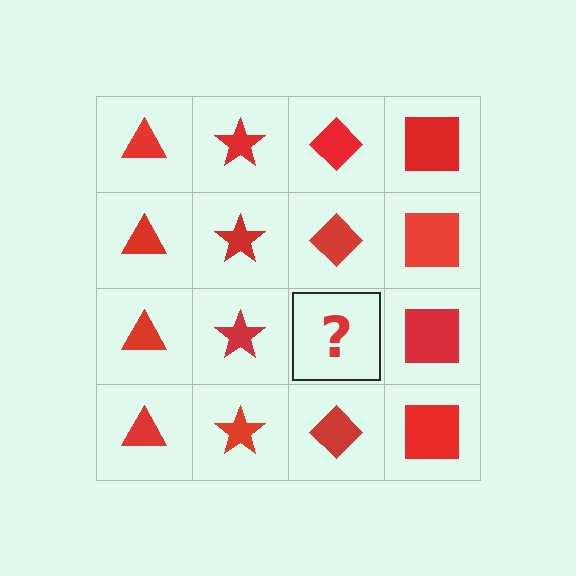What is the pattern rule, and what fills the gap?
The rule is that each column has a consistent shape. The gap should be filled with a red diamond.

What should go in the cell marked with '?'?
The missing cell should contain a red diamond.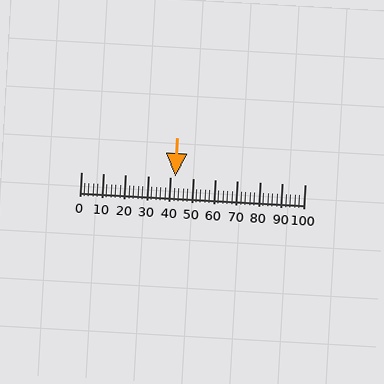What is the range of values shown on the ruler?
The ruler shows values from 0 to 100.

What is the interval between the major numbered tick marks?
The major tick marks are spaced 10 units apart.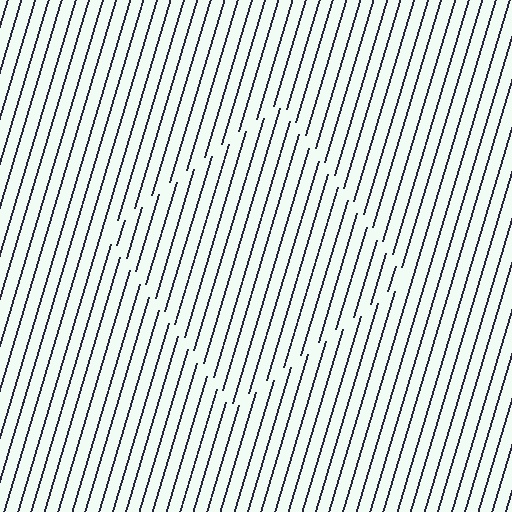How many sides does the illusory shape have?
4 sides — the line-ends trace a square.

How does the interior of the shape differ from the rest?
The interior of the shape contains the same grating, shifted by half a period — the contour is defined by the phase discontinuity where line-ends from the inner and outer gratings abut.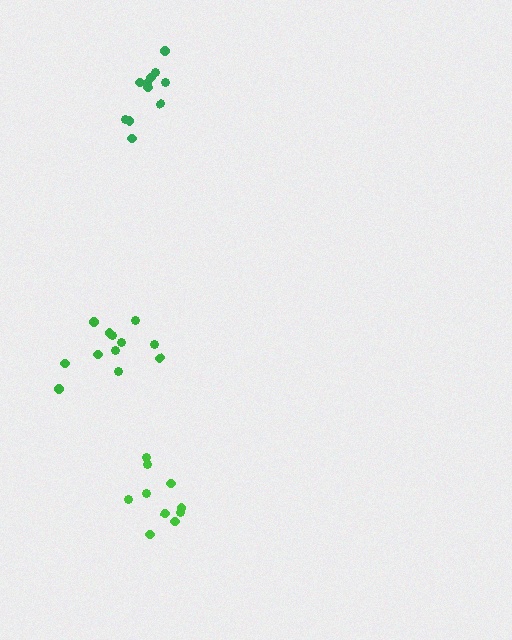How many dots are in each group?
Group 1: 12 dots, Group 2: 11 dots, Group 3: 10 dots (33 total).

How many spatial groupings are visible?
There are 3 spatial groupings.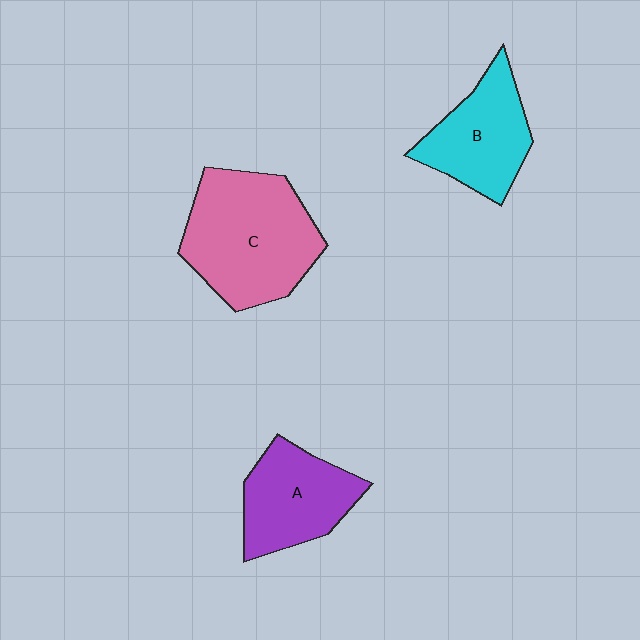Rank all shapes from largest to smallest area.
From largest to smallest: C (pink), A (purple), B (cyan).